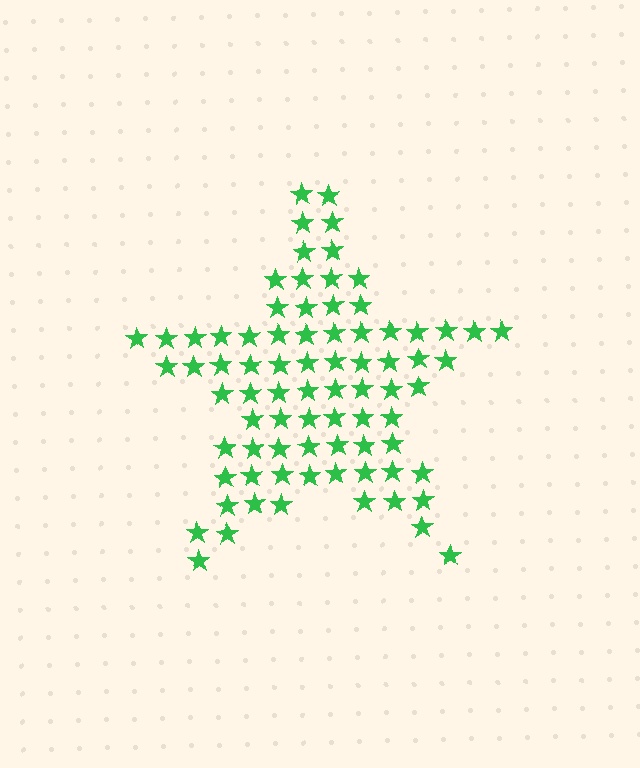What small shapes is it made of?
It is made of small stars.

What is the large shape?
The large shape is a star.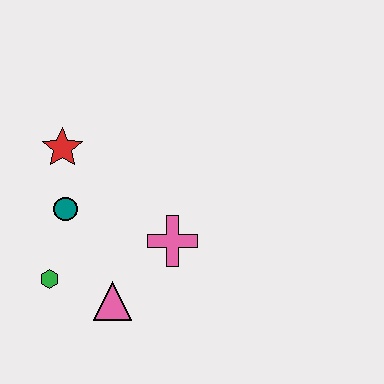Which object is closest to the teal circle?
The red star is closest to the teal circle.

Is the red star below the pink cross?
No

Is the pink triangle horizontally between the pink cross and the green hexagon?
Yes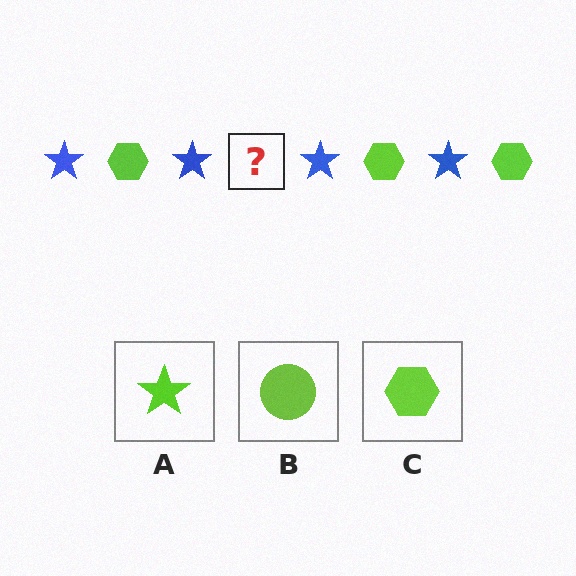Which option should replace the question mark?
Option C.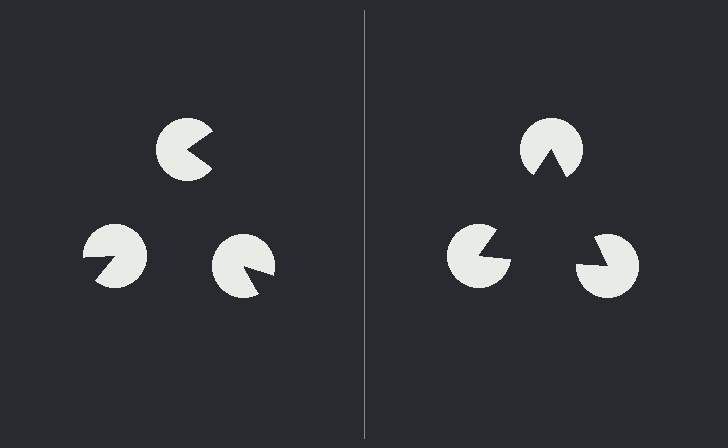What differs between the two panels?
The pac-man discs are positioned identically on both sides; only the wedge orientations differ. On the right they align to a triangle; on the left they are misaligned.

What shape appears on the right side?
An illusory triangle.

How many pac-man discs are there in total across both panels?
6 — 3 on each side.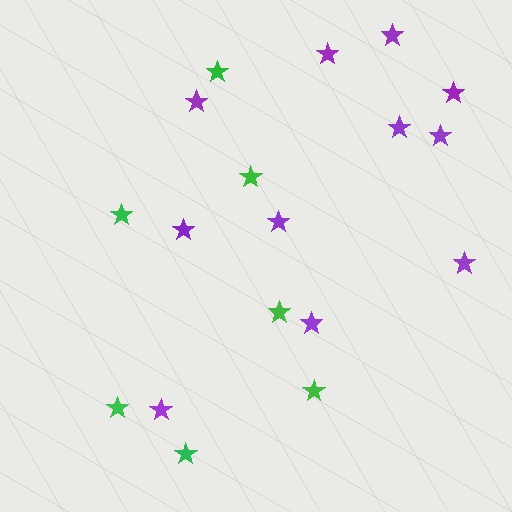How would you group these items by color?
There are 2 groups: one group of green stars (7) and one group of purple stars (11).